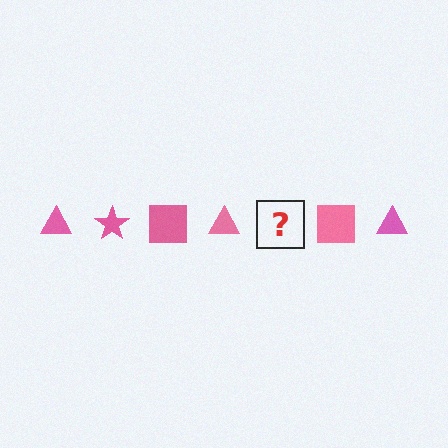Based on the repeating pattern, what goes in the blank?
The blank should be a pink star.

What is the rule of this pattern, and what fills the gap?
The rule is that the pattern cycles through triangle, star, square shapes in pink. The gap should be filled with a pink star.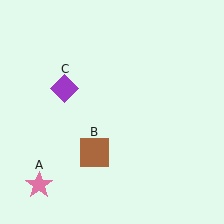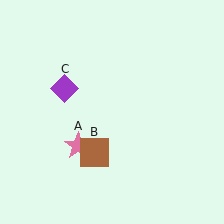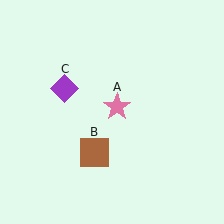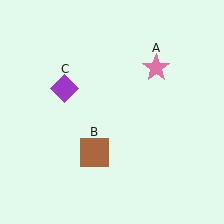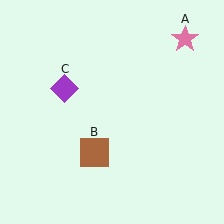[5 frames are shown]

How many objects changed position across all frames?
1 object changed position: pink star (object A).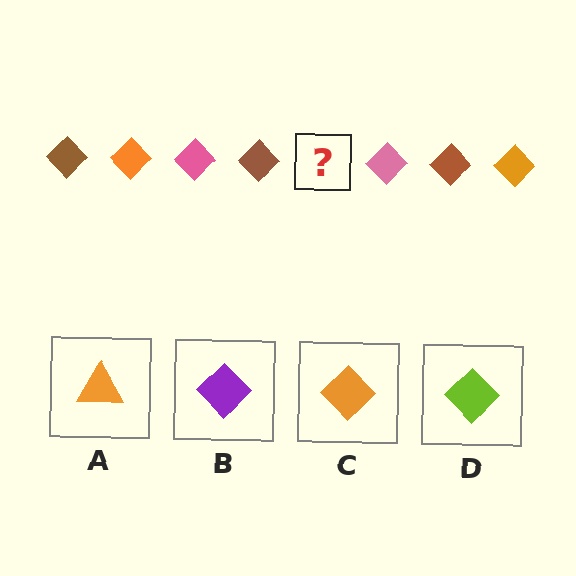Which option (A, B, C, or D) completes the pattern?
C.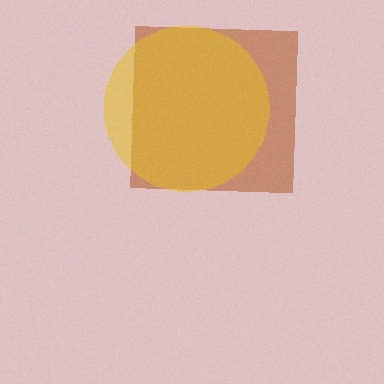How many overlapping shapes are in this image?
There are 2 overlapping shapes in the image.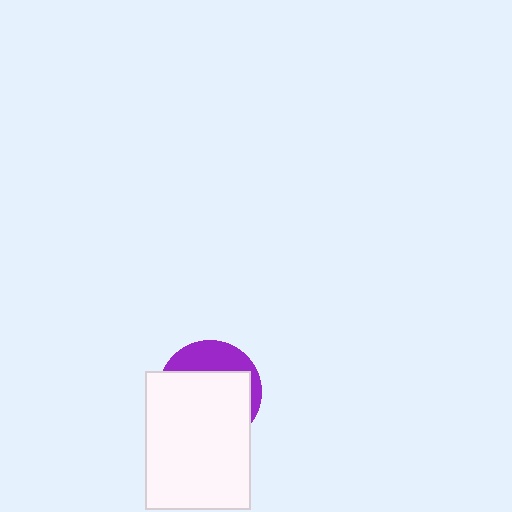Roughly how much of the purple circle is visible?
A small part of it is visible (roughly 30%).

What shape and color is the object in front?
The object in front is a white rectangle.